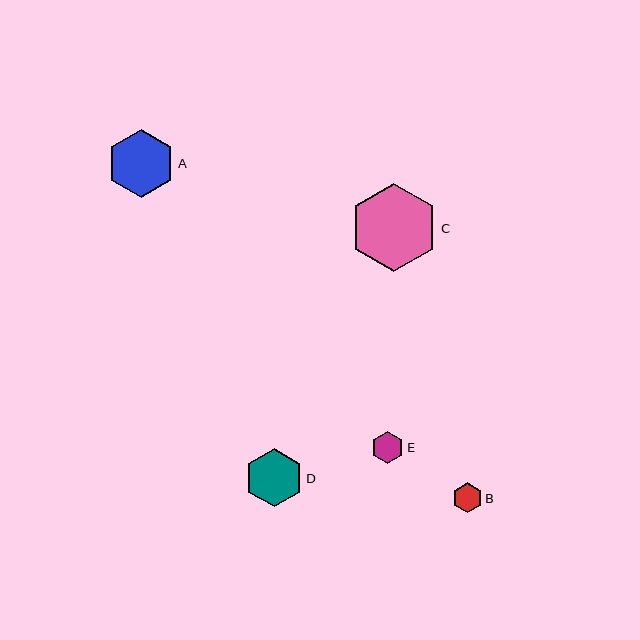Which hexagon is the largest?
Hexagon C is the largest with a size of approximately 89 pixels.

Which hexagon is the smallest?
Hexagon B is the smallest with a size of approximately 30 pixels.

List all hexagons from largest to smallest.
From largest to smallest: C, A, D, E, B.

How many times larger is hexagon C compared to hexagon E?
Hexagon C is approximately 2.8 times the size of hexagon E.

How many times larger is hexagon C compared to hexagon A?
Hexagon C is approximately 1.3 times the size of hexagon A.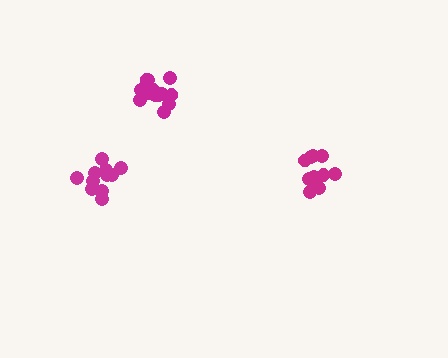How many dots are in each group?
Group 1: 13 dots, Group 2: 11 dots, Group 3: 11 dots (35 total).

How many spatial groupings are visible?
There are 3 spatial groupings.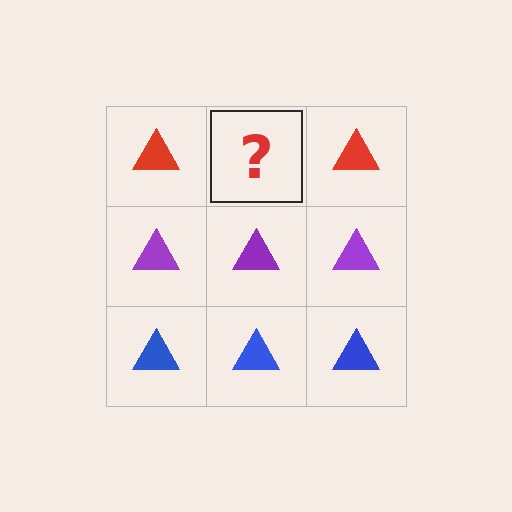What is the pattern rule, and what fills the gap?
The rule is that each row has a consistent color. The gap should be filled with a red triangle.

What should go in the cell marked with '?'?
The missing cell should contain a red triangle.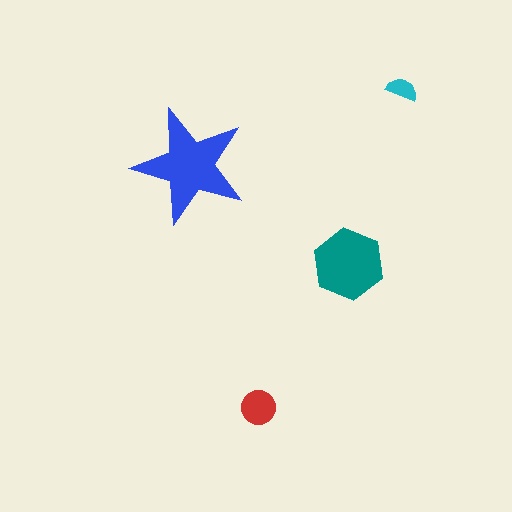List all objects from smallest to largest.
The cyan semicircle, the red circle, the teal hexagon, the blue star.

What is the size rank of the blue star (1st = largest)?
1st.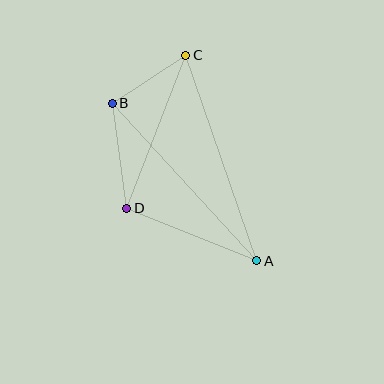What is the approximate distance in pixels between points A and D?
The distance between A and D is approximately 140 pixels.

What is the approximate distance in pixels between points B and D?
The distance between B and D is approximately 106 pixels.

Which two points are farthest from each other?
Points A and C are farthest from each other.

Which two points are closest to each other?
Points B and C are closest to each other.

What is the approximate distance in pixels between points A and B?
The distance between A and B is approximately 214 pixels.